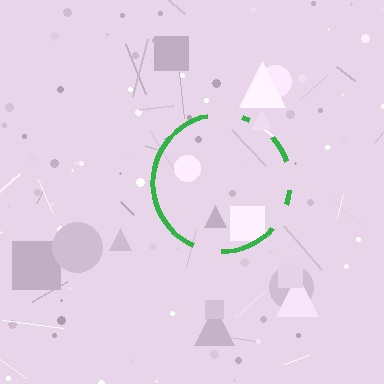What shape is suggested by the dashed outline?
The dashed outline suggests a circle.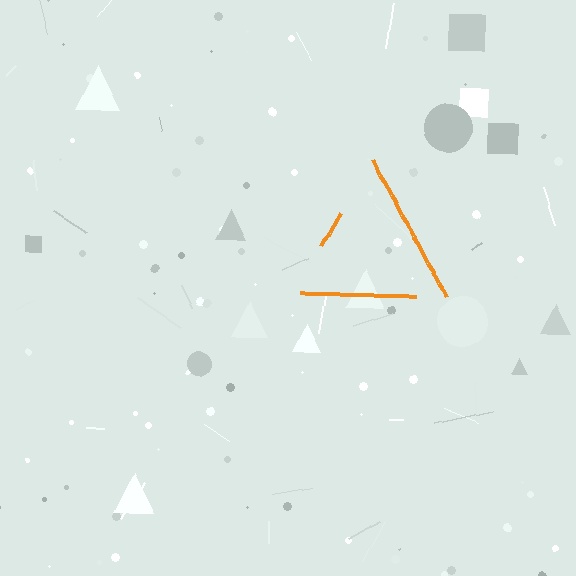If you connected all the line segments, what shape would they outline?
They would outline a triangle.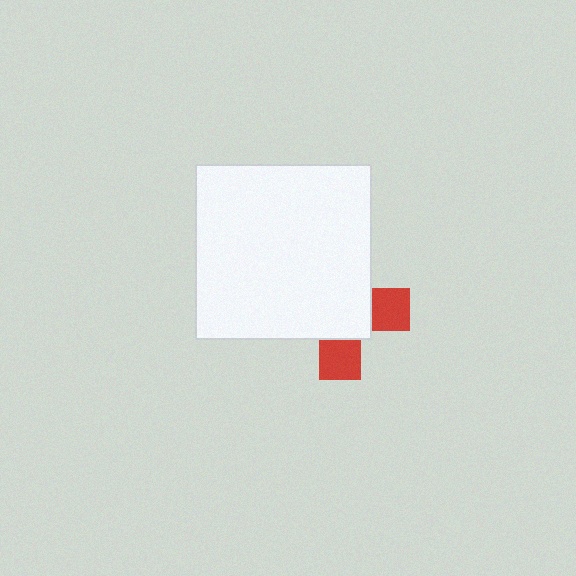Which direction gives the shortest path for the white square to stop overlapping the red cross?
Moving toward the upper-left gives the shortest separation.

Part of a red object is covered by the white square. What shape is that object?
It is a cross.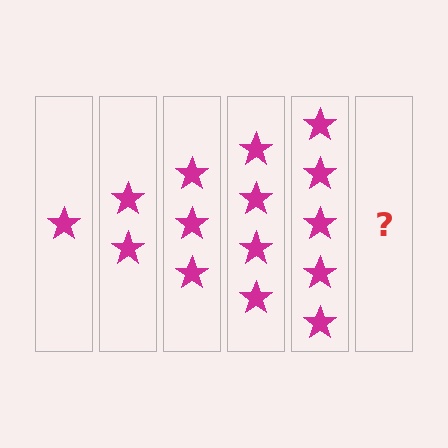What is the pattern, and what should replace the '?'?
The pattern is that each step adds one more star. The '?' should be 6 stars.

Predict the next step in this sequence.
The next step is 6 stars.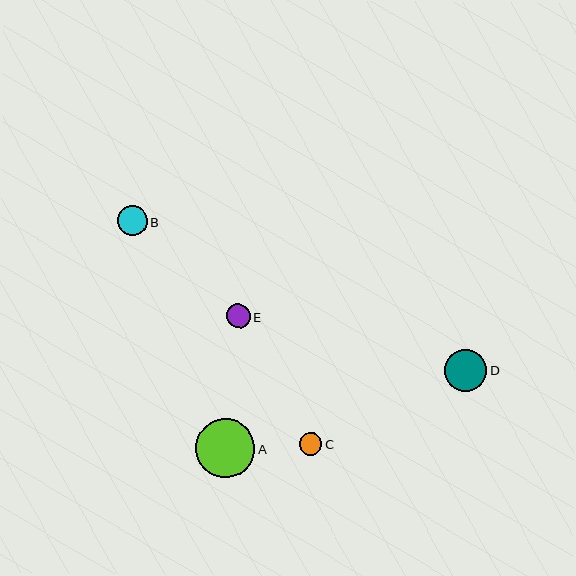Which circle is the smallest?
Circle C is the smallest with a size of approximately 23 pixels.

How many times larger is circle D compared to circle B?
Circle D is approximately 1.4 times the size of circle B.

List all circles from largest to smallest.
From largest to smallest: A, D, B, E, C.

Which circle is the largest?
Circle A is the largest with a size of approximately 59 pixels.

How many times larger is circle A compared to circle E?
Circle A is approximately 2.5 times the size of circle E.